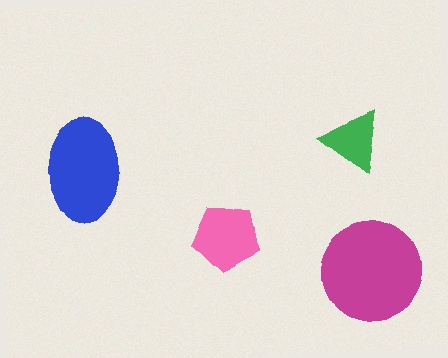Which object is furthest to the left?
The blue ellipse is leftmost.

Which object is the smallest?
The green triangle.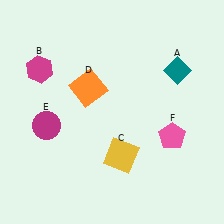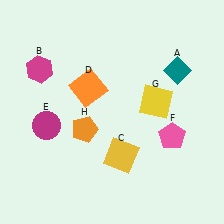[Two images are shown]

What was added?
A yellow square (G), an orange pentagon (H) were added in Image 2.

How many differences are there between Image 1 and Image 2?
There are 2 differences between the two images.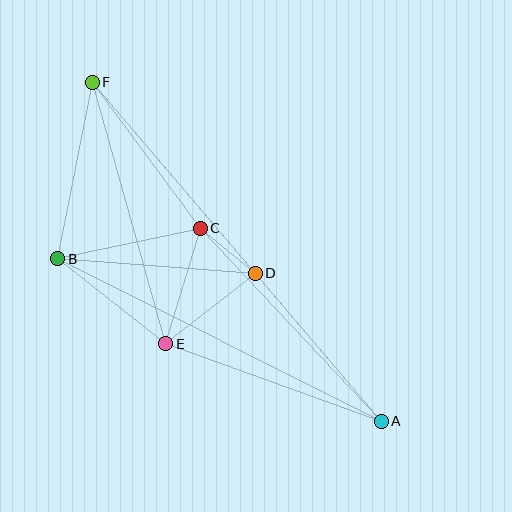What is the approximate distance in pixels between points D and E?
The distance between D and E is approximately 114 pixels.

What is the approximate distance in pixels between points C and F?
The distance between C and F is approximately 182 pixels.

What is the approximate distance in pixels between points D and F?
The distance between D and F is approximately 251 pixels.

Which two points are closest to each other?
Points C and D are closest to each other.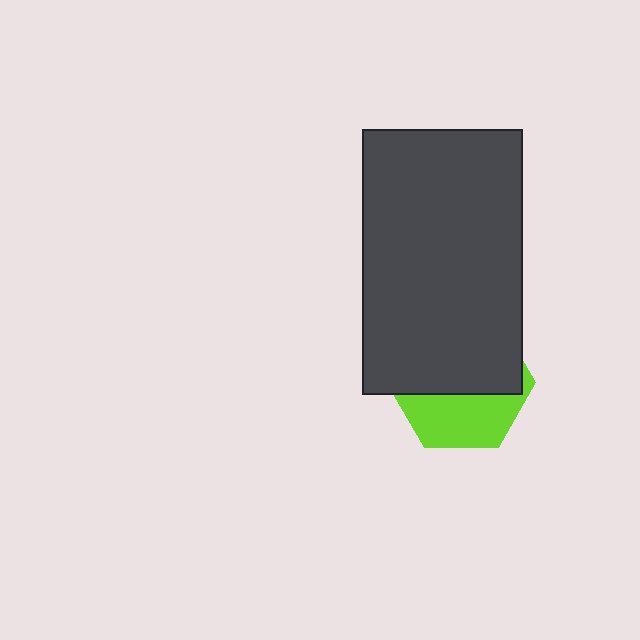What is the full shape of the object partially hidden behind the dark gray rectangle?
The partially hidden object is a lime hexagon.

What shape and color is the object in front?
The object in front is a dark gray rectangle.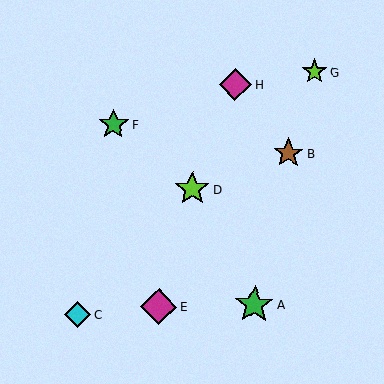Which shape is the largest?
The green star (labeled A) is the largest.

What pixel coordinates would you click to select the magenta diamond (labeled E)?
Click at (159, 307) to select the magenta diamond E.